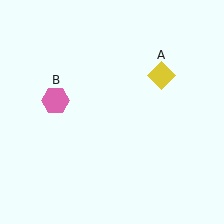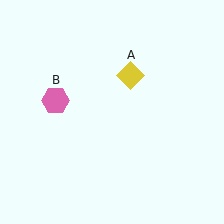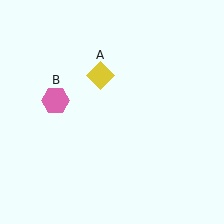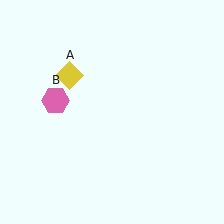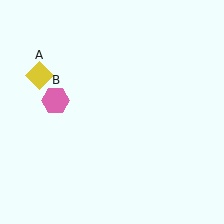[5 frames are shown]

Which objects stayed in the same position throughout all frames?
Pink hexagon (object B) remained stationary.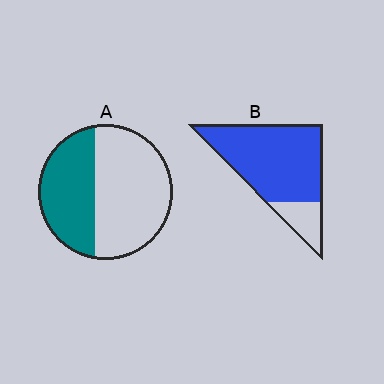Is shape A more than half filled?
No.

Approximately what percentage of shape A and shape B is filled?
A is approximately 40% and B is approximately 80%.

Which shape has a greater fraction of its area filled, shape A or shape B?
Shape B.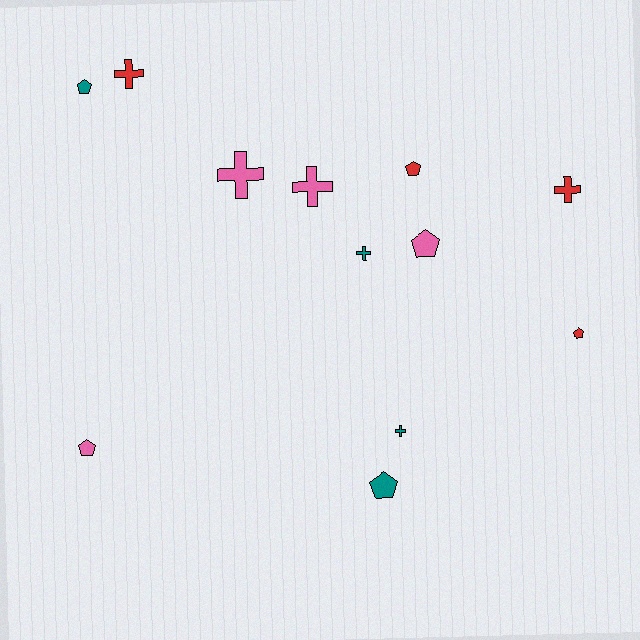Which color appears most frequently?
Teal, with 4 objects.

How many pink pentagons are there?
There are 2 pink pentagons.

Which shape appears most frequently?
Cross, with 6 objects.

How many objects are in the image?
There are 12 objects.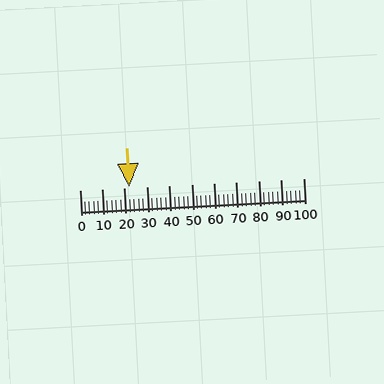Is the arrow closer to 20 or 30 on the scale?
The arrow is closer to 20.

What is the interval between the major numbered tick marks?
The major tick marks are spaced 10 units apart.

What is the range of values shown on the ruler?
The ruler shows values from 0 to 100.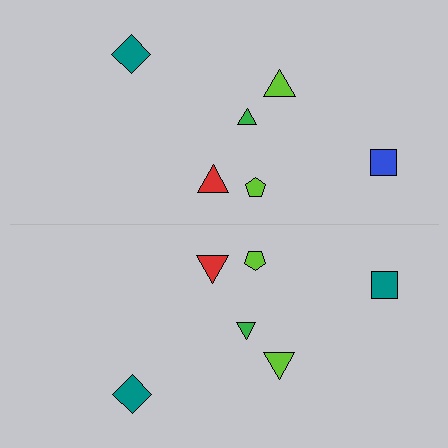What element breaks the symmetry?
The teal square on the bottom side breaks the symmetry — its mirror counterpart is blue.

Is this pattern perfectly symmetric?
No, the pattern is not perfectly symmetric. The teal square on the bottom side breaks the symmetry — its mirror counterpart is blue.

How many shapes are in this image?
There are 12 shapes in this image.